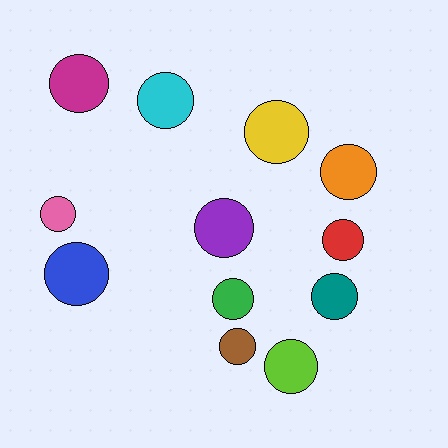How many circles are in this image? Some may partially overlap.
There are 12 circles.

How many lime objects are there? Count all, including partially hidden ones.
There is 1 lime object.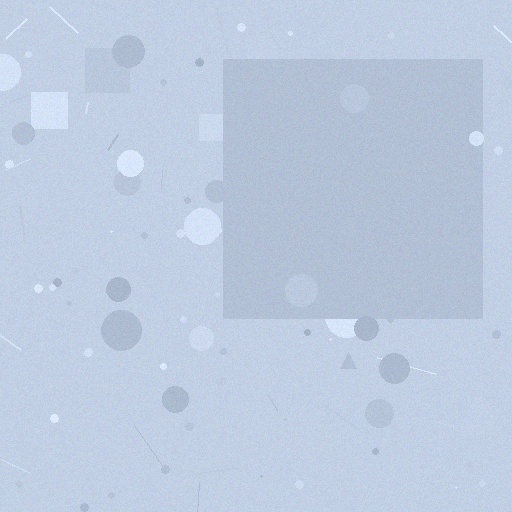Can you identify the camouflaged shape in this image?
The camouflaged shape is a square.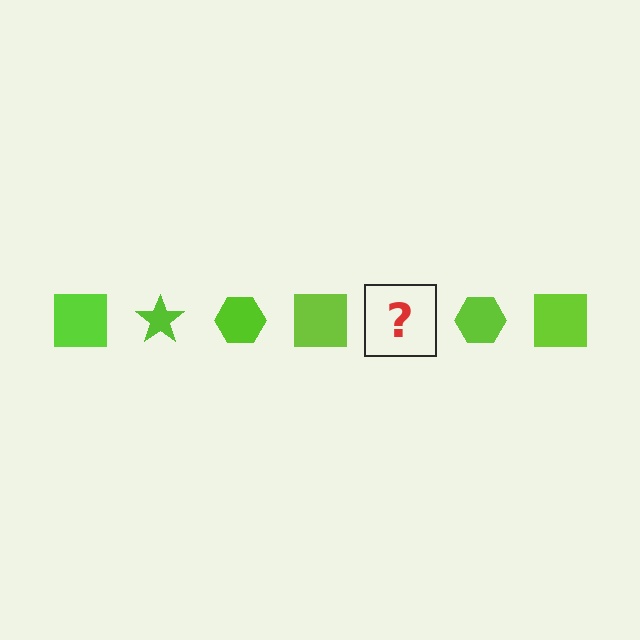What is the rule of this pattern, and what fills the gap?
The rule is that the pattern cycles through square, star, hexagon shapes in lime. The gap should be filled with a lime star.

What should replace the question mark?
The question mark should be replaced with a lime star.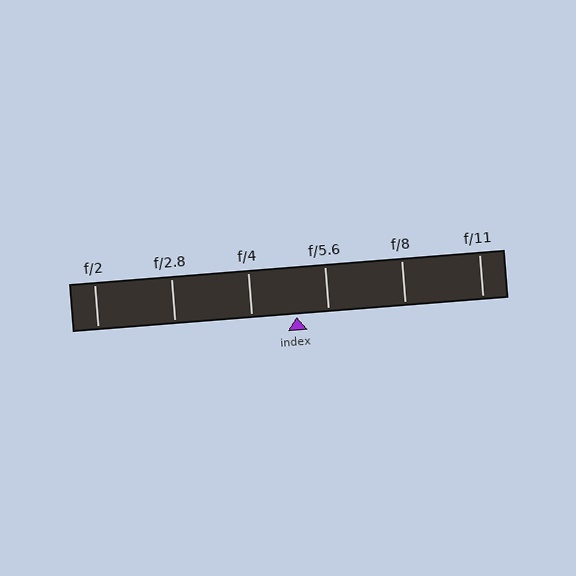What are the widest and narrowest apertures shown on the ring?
The widest aperture shown is f/2 and the narrowest is f/11.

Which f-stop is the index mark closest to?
The index mark is closest to f/5.6.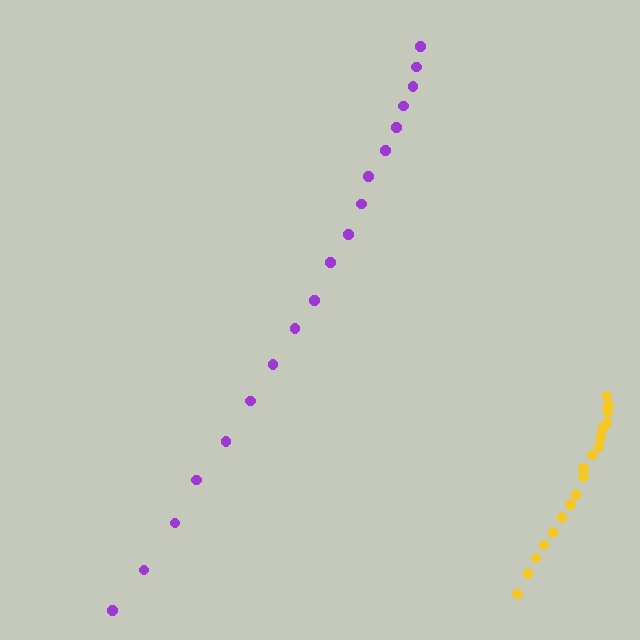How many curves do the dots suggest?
There are 2 distinct paths.